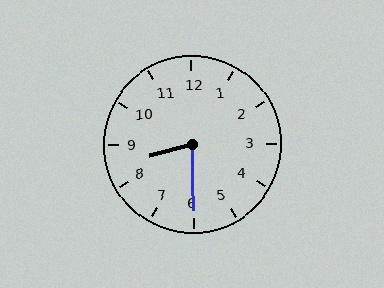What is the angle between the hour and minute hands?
Approximately 75 degrees.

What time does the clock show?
8:30.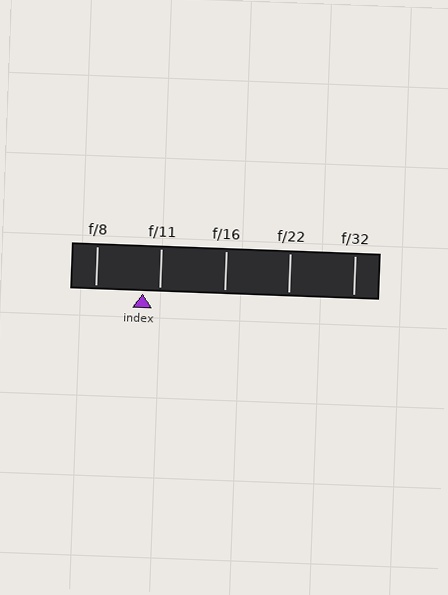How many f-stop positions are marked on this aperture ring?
There are 5 f-stop positions marked.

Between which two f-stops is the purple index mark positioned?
The index mark is between f/8 and f/11.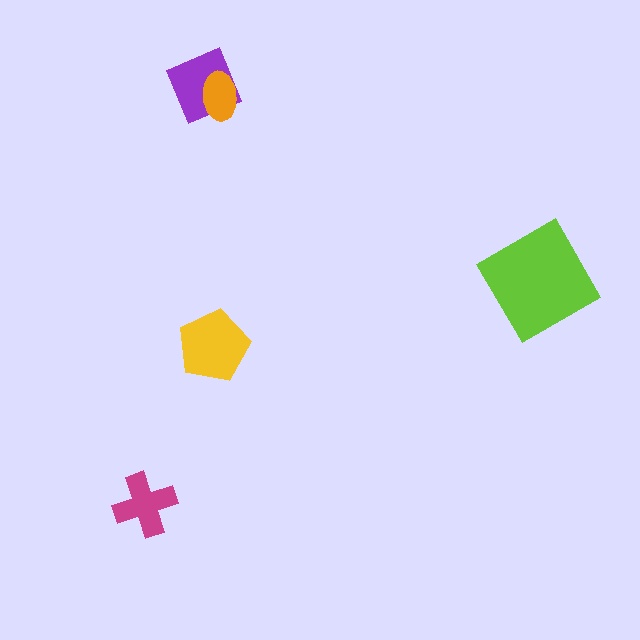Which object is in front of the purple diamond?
The orange ellipse is in front of the purple diamond.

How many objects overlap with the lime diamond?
0 objects overlap with the lime diamond.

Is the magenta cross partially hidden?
No, no other shape covers it.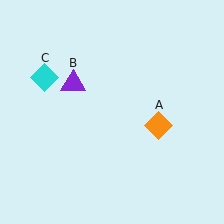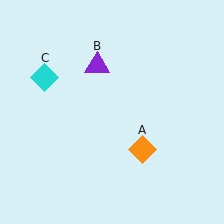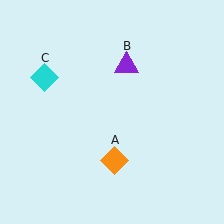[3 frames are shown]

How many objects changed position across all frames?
2 objects changed position: orange diamond (object A), purple triangle (object B).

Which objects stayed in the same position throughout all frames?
Cyan diamond (object C) remained stationary.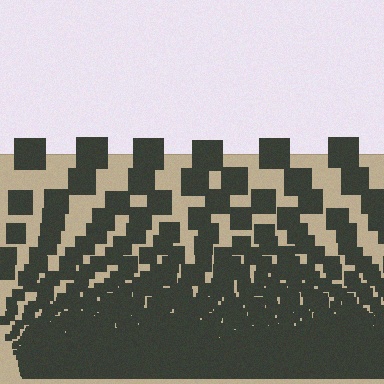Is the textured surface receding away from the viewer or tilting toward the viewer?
The surface appears to tilt toward the viewer. Texture elements get larger and sparser toward the top.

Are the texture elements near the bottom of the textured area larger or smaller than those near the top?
Smaller. The gradient is inverted — elements near the bottom are smaller and denser.